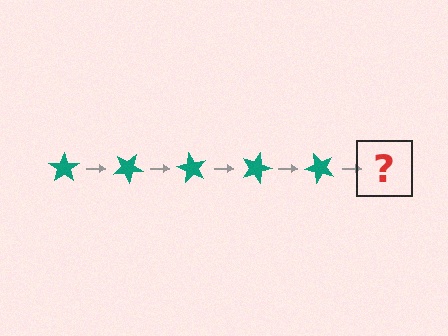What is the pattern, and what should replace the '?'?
The pattern is that the star rotates 30 degrees each step. The '?' should be a teal star rotated 150 degrees.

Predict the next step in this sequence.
The next step is a teal star rotated 150 degrees.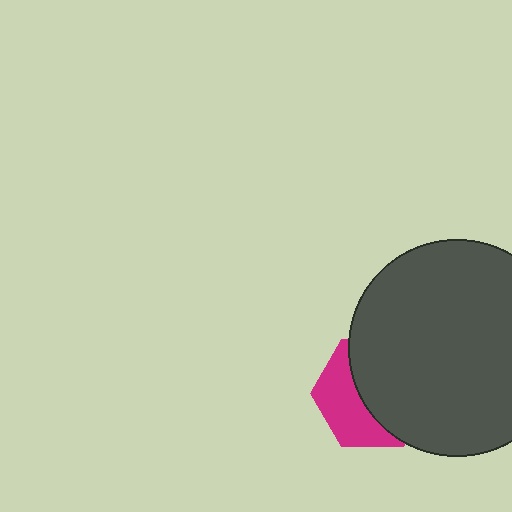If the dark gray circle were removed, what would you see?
You would see the complete magenta hexagon.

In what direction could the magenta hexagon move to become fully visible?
The magenta hexagon could move left. That would shift it out from behind the dark gray circle entirely.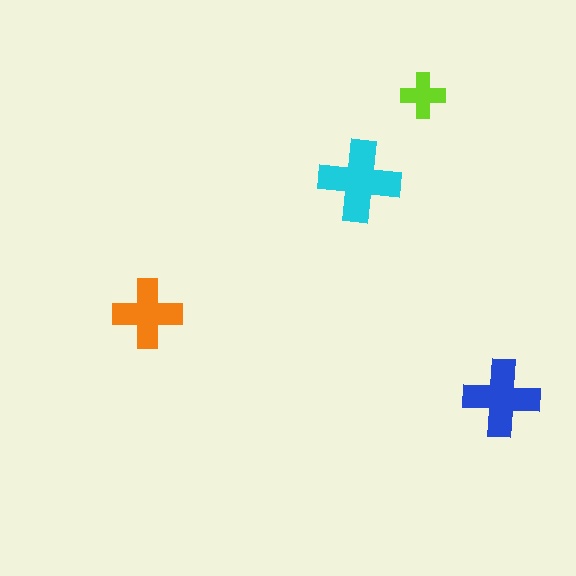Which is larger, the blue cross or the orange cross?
The blue one.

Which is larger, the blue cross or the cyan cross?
The cyan one.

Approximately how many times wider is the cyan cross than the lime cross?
About 2 times wider.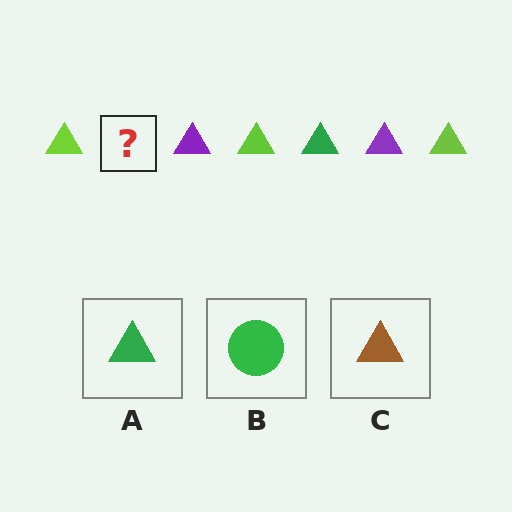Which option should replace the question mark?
Option A.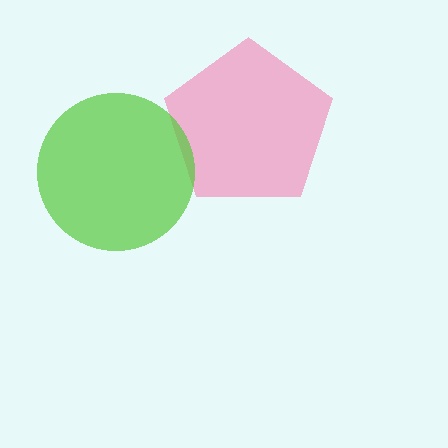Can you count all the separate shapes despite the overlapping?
Yes, there are 2 separate shapes.